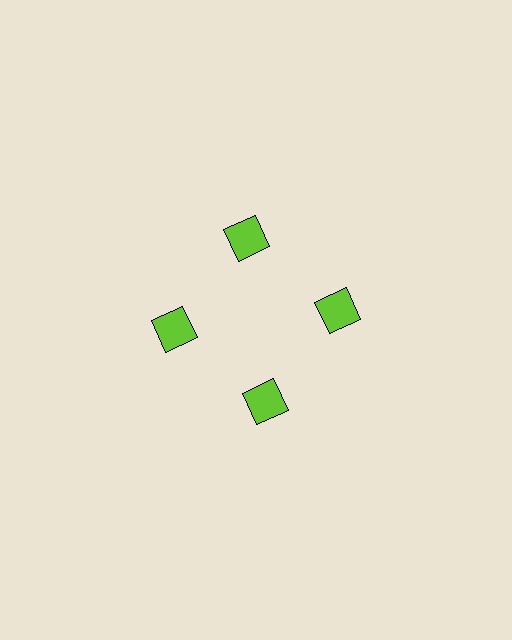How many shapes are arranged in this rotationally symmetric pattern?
There are 4 shapes, arranged in 4 groups of 1.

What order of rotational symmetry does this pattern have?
This pattern has 4-fold rotational symmetry.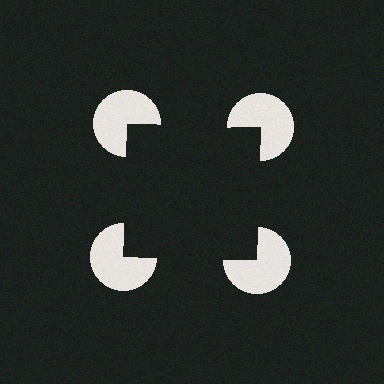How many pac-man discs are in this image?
There are 4 — one at each vertex of the illusory square.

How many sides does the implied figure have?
4 sides.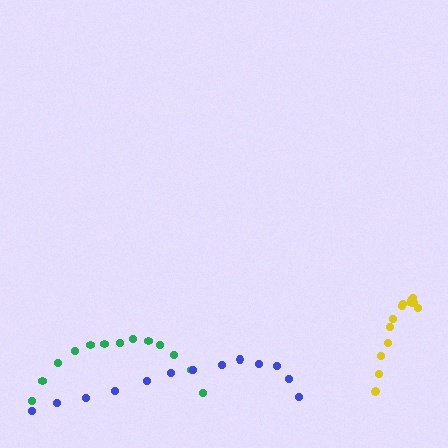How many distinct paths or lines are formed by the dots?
There are 3 distinct paths.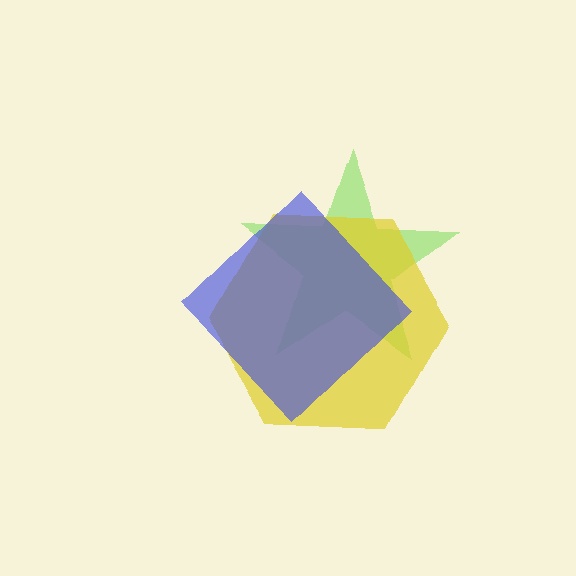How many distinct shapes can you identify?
There are 3 distinct shapes: a lime star, a yellow hexagon, a blue diamond.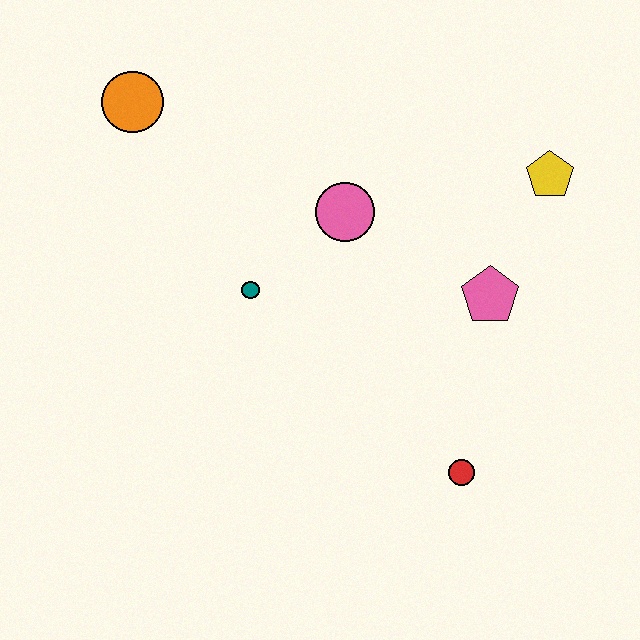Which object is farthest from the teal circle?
The yellow pentagon is farthest from the teal circle.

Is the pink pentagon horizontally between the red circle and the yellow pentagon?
Yes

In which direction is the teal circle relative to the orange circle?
The teal circle is below the orange circle.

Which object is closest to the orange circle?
The teal circle is closest to the orange circle.